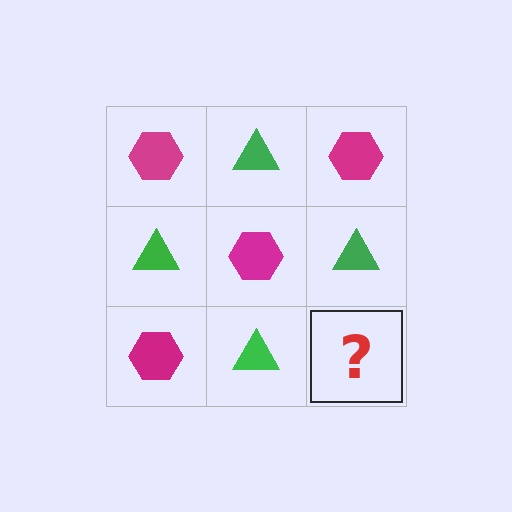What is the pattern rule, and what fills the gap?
The rule is that it alternates magenta hexagon and green triangle in a checkerboard pattern. The gap should be filled with a magenta hexagon.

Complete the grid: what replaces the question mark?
The question mark should be replaced with a magenta hexagon.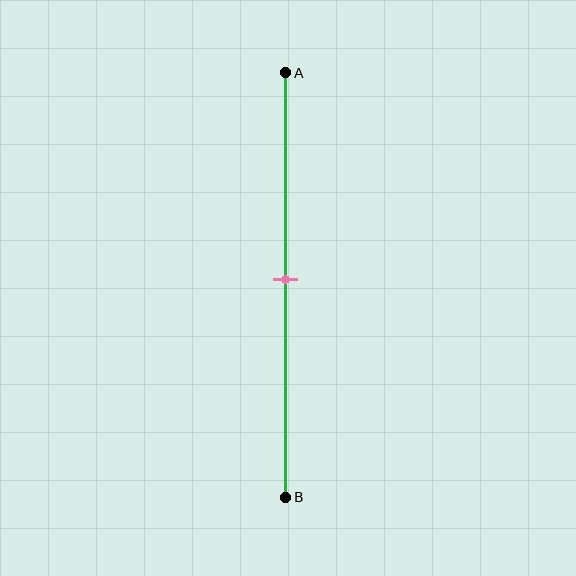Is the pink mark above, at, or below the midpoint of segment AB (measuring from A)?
The pink mark is approximately at the midpoint of segment AB.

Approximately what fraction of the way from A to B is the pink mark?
The pink mark is approximately 50% of the way from A to B.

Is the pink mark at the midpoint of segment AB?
Yes, the mark is approximately at the midpoint.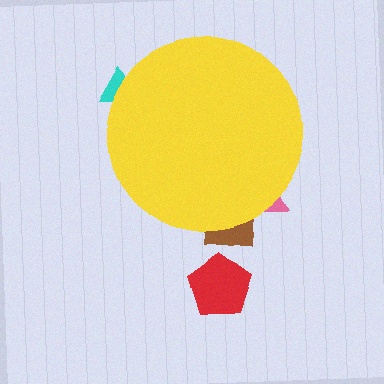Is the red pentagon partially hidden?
No, the red pentagon is fully visible.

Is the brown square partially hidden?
Yes, the brown square is partially hidden behind the yellow circle.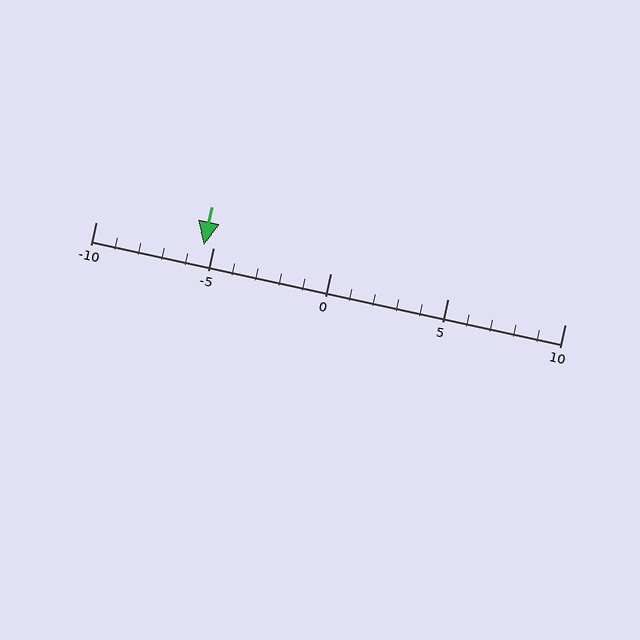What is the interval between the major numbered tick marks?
The major tick marks are spaced 5 units apart.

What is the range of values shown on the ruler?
The ruler shows values from -10 to 10.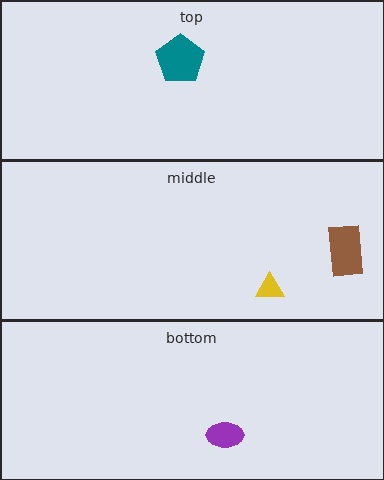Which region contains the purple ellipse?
The bottom region.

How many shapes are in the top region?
1.